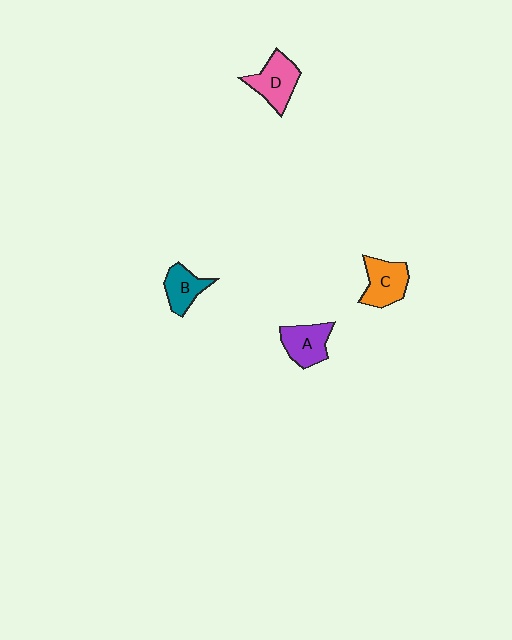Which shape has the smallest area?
Shape B (teal).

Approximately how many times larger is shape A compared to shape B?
Approximately 1.2 times.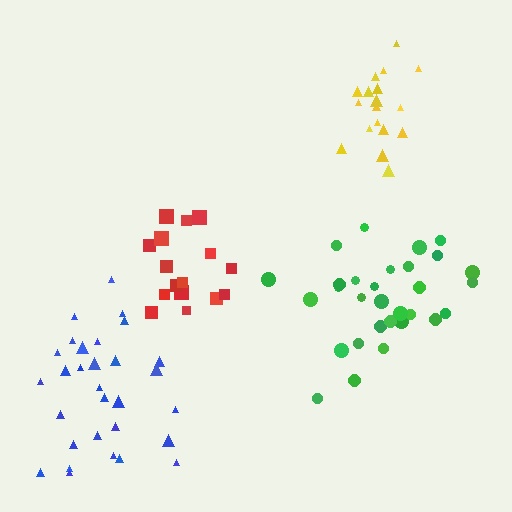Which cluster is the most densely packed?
Yellow.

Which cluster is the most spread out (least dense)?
Blue.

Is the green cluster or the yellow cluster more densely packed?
Yellow.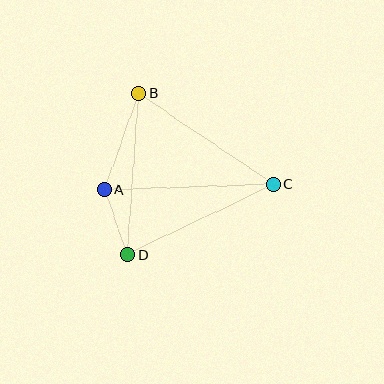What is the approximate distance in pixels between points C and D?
The distance between C and D is approximately 162 pixels.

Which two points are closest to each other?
Points A and D are closest to each other.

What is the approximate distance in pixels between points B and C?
The distance between B and C is approximately 163 pixels.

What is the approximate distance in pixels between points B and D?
The distance between B and D is approximately 162 pixels.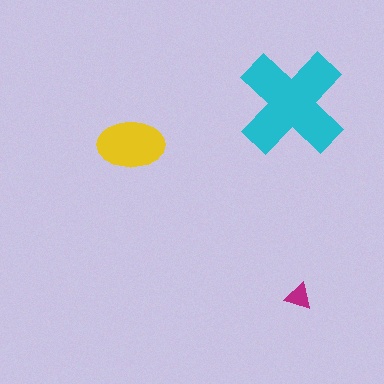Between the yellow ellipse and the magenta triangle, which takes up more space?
The yellow ellipse.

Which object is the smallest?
The magenta triangle.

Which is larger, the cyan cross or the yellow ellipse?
The cyan cross.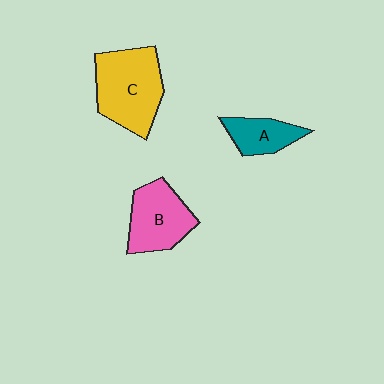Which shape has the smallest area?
Shape A (teal).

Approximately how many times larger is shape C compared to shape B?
Approximately 1.3 times.